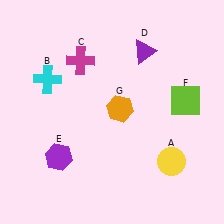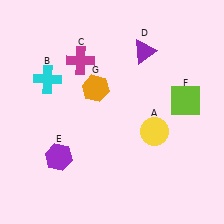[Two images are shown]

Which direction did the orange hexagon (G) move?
The orange hexagon (G) moved left.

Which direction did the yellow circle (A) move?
The yellow circle (A) moved up.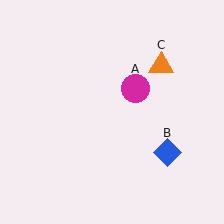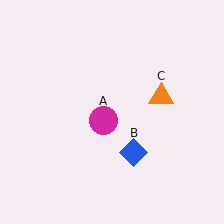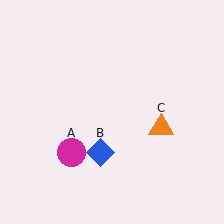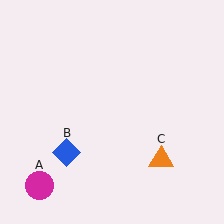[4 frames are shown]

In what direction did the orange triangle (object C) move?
The orange triangle (object C) moved down.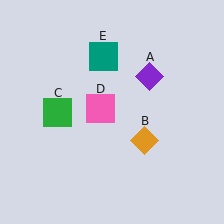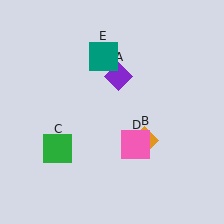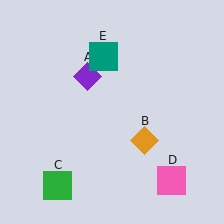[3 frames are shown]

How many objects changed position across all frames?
3 objects changed position: purple diamond (object A), green square (object C), pink square (object D).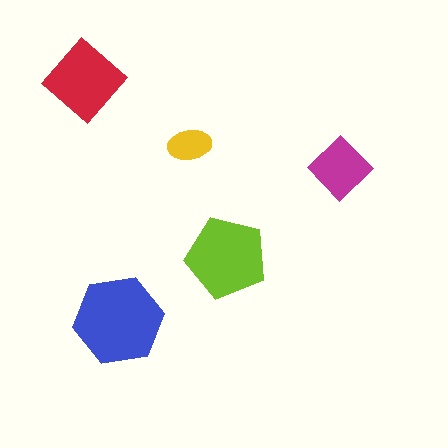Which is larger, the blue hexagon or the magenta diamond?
The blue hexagon.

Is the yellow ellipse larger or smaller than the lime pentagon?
Smaller.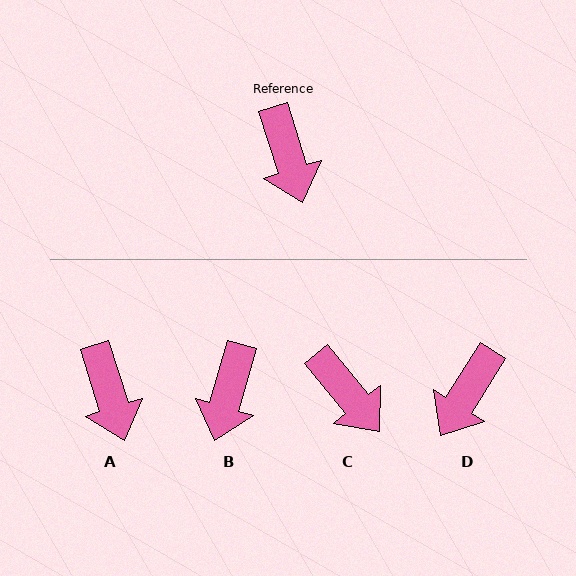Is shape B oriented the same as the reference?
No, it is off by about 34 degrees.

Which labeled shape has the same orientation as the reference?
A.